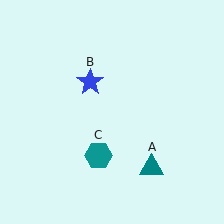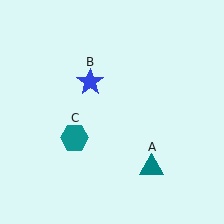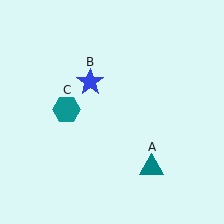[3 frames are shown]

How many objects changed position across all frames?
1 object changed position: teal hexagon (object C).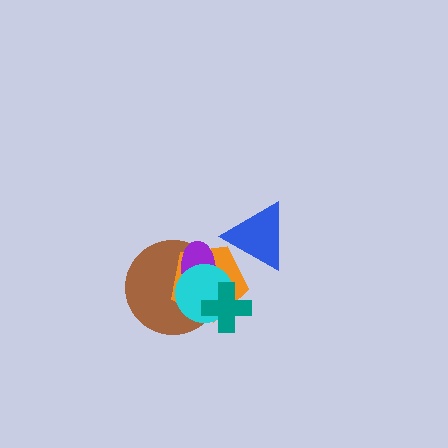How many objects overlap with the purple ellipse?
3 objects overlap with the purple ellipse.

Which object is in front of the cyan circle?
The teal cross is in front of the cyan circle.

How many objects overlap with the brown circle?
4 objects overlap with the brown circle.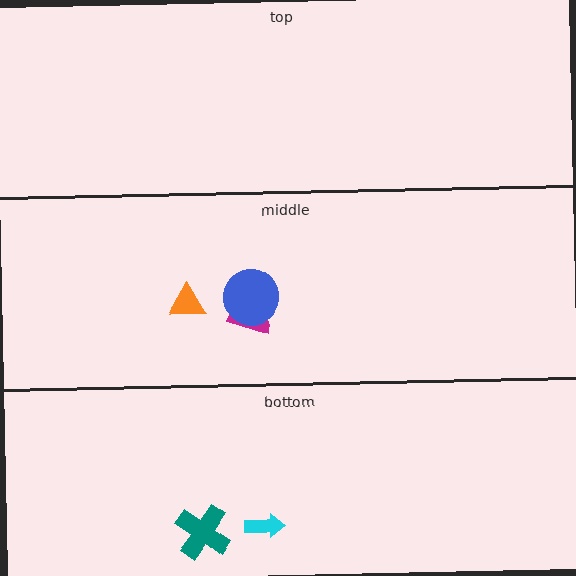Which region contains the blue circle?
The middle region.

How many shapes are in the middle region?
3.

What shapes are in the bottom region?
The cyan arrow, the teal cross.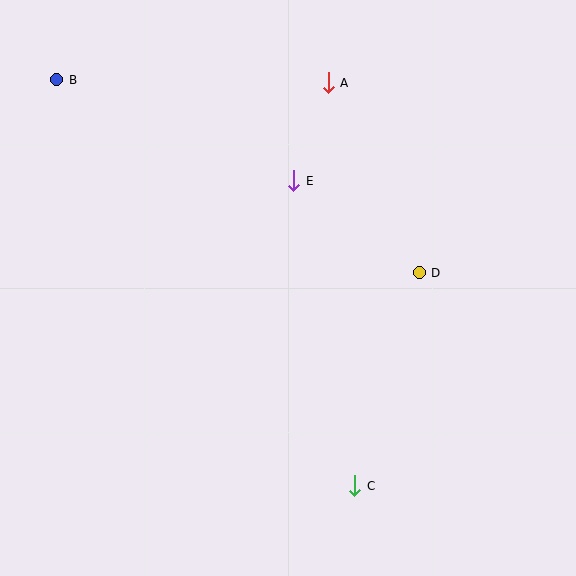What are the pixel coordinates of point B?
Point B is at (57, 80).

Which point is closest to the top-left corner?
Point B is closest to the top-left corner.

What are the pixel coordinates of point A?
Point A is at (328, 83).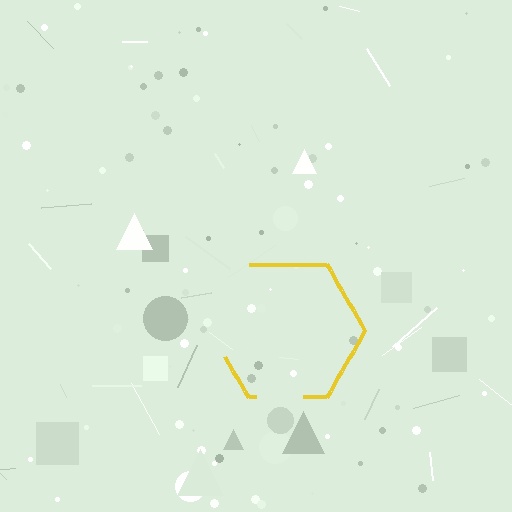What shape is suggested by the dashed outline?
The dashed outline suggests a hexagon.